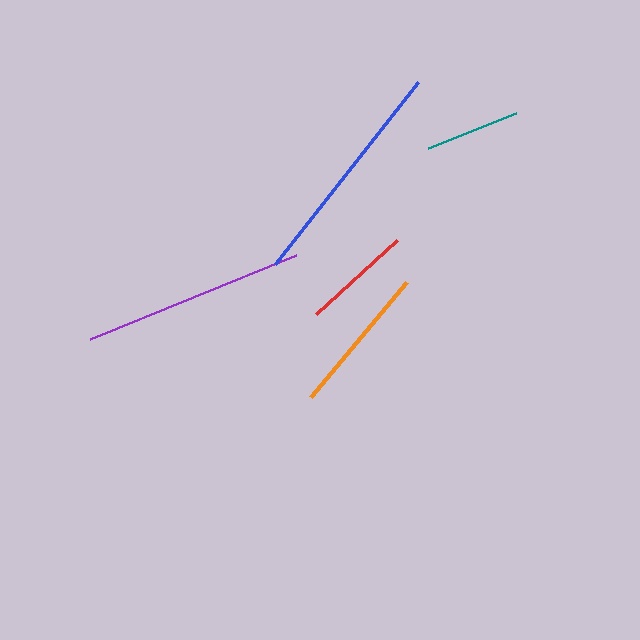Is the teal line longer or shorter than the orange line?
The orange line is longer than the teal line.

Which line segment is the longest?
The blue line is the longest at approximately 232 pixels.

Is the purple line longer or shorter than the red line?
The purple line is longer than the red line.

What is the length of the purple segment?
The purple segment is approximately 223 pixels long.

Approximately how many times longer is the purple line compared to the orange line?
The purple line is approximately 1.5 times the length of the orange line.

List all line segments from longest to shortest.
From longest to shortest: blue, purple, orange, red, teal.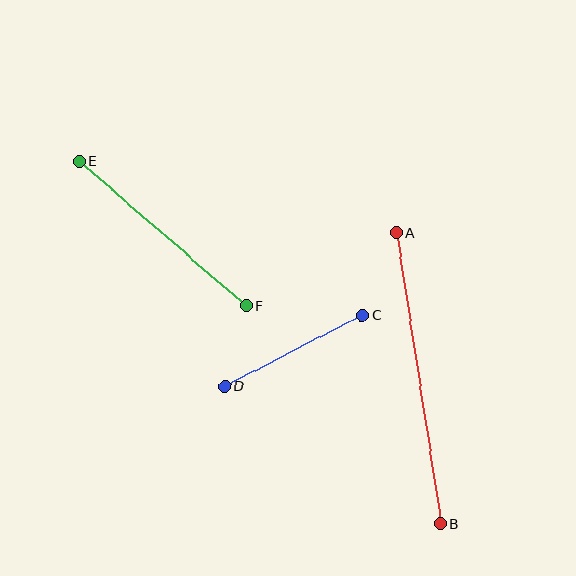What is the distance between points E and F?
The distance is approximately 221 pixels.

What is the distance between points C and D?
The distance is approximately 155 pixels.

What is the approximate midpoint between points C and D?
The midpoint is at approximately (294, 351) pixels.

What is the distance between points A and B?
The distance is approximately 294 pixels.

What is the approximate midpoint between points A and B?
The midpoint is at approximately (418, 378) pixels.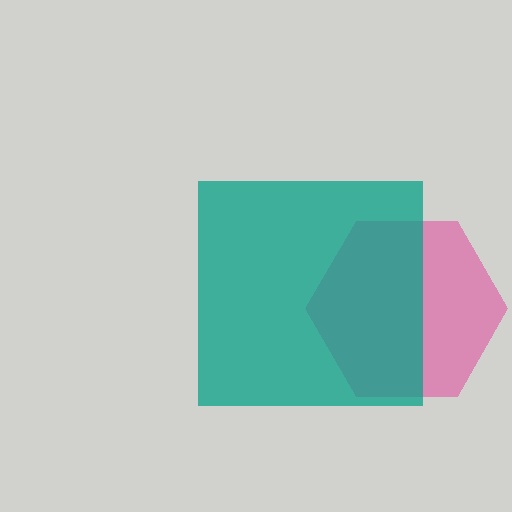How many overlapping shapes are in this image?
There are 2 overlapping shapes in the image.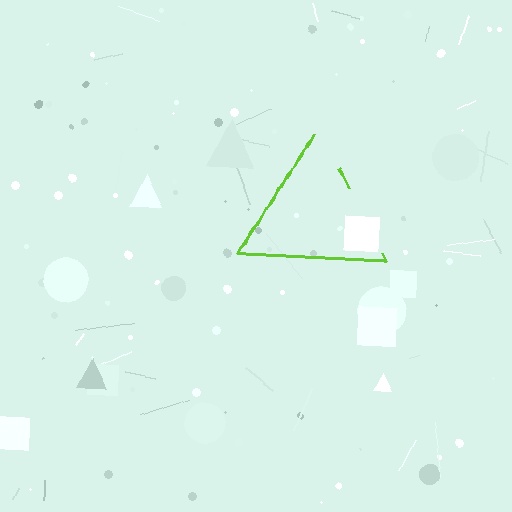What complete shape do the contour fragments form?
The contour fragments form a triangle.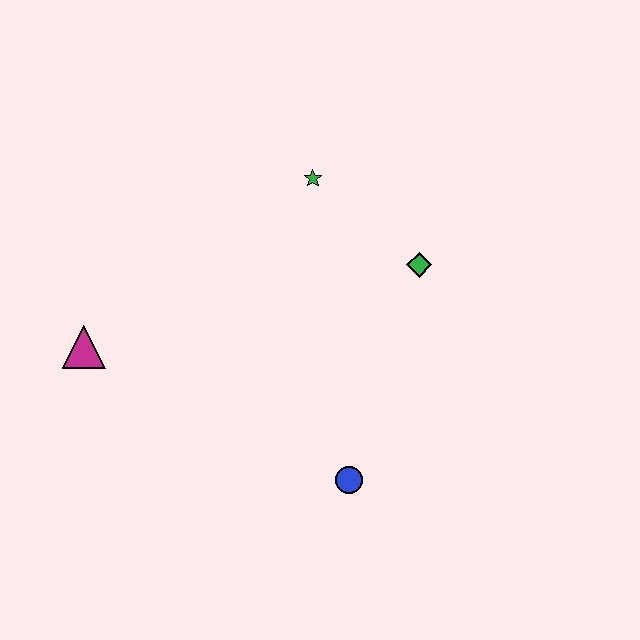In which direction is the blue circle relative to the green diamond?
The blue circle is below the green diamond.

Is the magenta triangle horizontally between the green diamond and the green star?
No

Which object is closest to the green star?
The green diamond is closest to the green star.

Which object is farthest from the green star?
The blue circle is farthest from the green star.